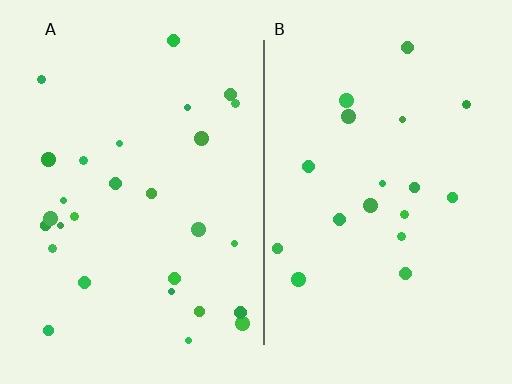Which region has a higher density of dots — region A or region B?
A (the left).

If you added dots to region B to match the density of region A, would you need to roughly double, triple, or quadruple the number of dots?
Approximately double.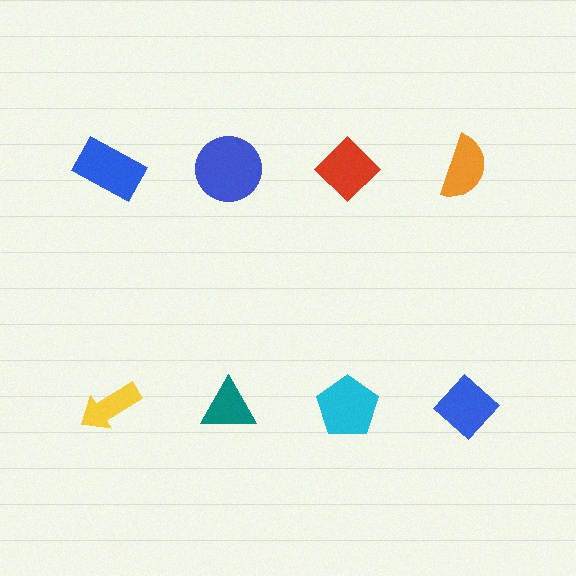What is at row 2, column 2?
A teal triangle.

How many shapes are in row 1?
4 shapes.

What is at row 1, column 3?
A red diamond.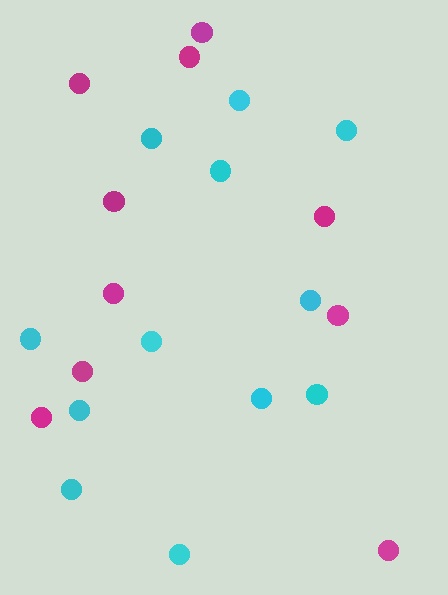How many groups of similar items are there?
There are 2 groups: one group of cyan circles (12) and one group of magenta circles (10).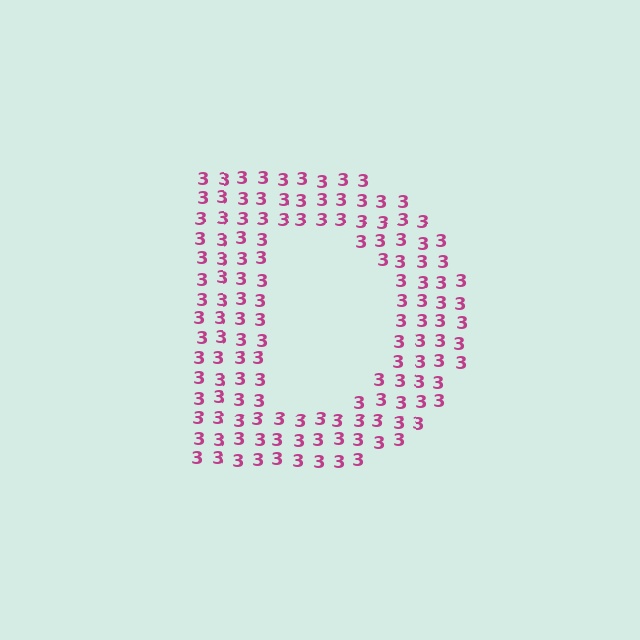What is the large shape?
The large shape is the letter D.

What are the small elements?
The small elements are digit 3's.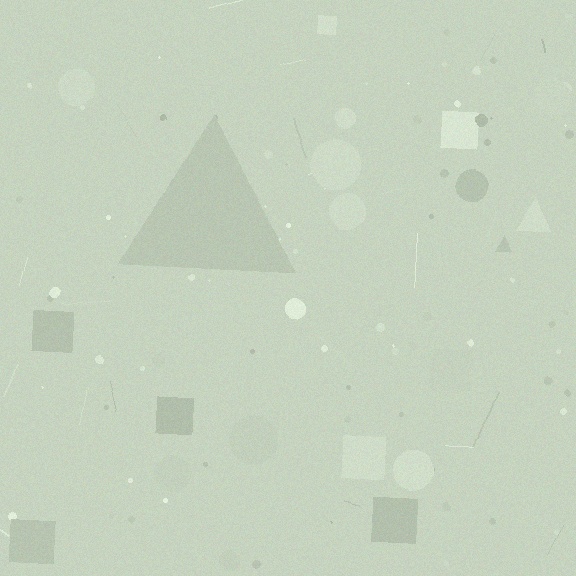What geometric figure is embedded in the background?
A triangle is embedded in the background.